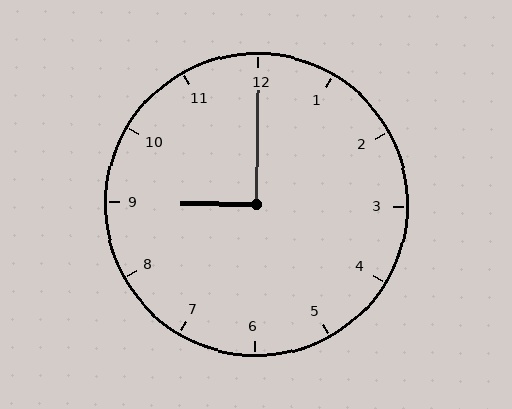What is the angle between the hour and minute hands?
Approximately 90 degrees.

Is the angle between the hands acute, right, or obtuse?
It is right.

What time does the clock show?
9:00.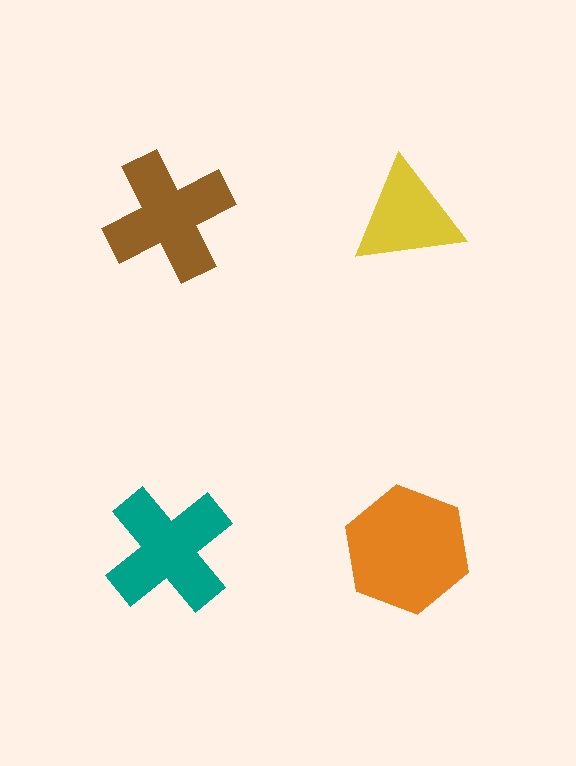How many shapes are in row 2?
2 shapes.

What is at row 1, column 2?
A yellow triangle.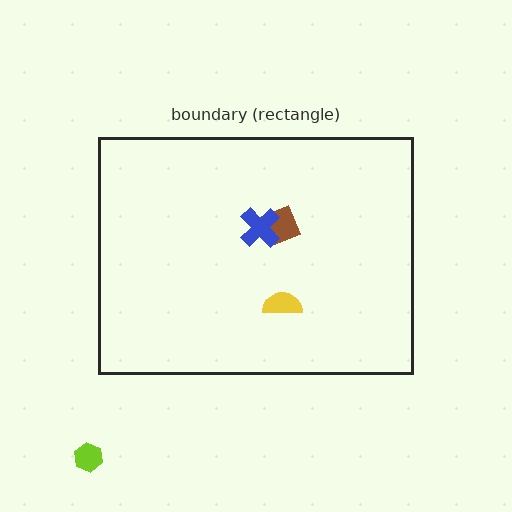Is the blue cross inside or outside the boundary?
Inside.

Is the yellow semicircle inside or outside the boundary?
Inside.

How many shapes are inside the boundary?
3 inside, 1 outside.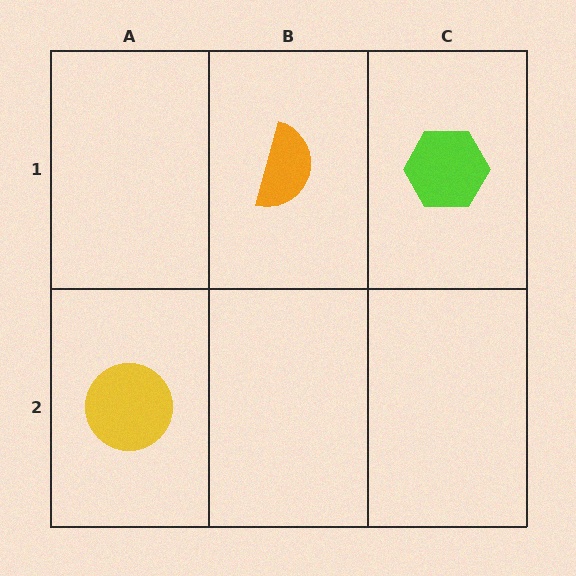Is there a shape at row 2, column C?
No, that cell is empty.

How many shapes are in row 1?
2 shapes.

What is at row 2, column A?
A yellow circle.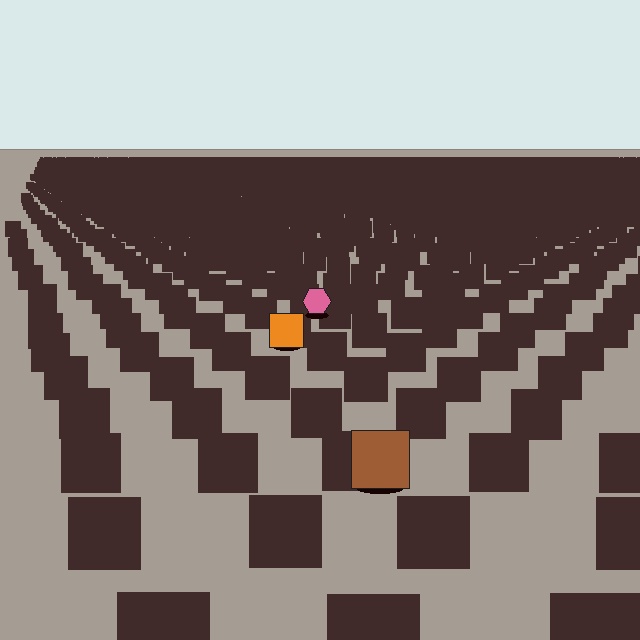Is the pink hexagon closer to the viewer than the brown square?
No. The brown square is closer — you can tell from the texture gradient: the ground texture is coarser near it.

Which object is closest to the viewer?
The brown square is closest. The texture marks near it are larger and more spread out.